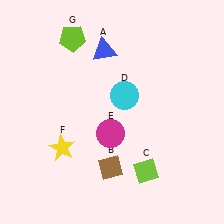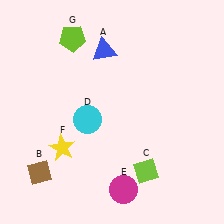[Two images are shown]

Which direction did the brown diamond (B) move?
The brown diamond (B) moved left.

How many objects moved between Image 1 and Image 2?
3 objects moved between the two images.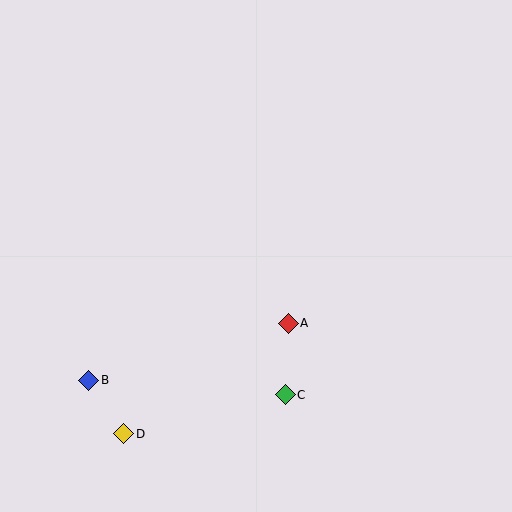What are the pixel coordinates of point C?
Point C is at (285, 395).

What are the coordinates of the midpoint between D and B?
The midpoint between D and B is at (106, 407).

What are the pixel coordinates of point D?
Point D is at (124, 434).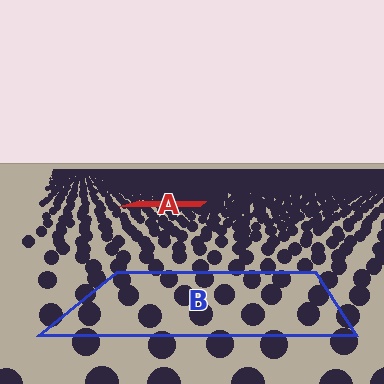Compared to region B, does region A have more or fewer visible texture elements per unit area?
Region A has more texture elements per unit area — they are packed more densely because it is farther away.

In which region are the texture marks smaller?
The texture marks are smaller in region A, because it is farther away.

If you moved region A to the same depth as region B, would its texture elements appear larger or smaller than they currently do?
They would appear larger. At a closer depth, the same texture elements are projected at a bigger on-screen size.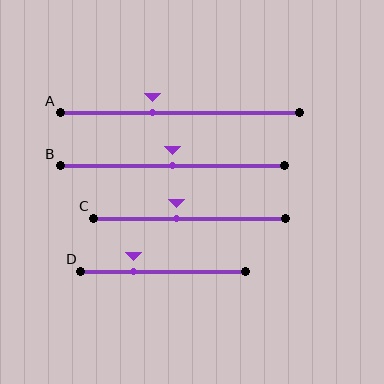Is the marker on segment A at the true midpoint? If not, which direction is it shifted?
No, the marker on segment A is shifted to the left by about 11% of the segment length.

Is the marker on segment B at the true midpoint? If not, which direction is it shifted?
Yes, the marker on segment B is at the true midpoint.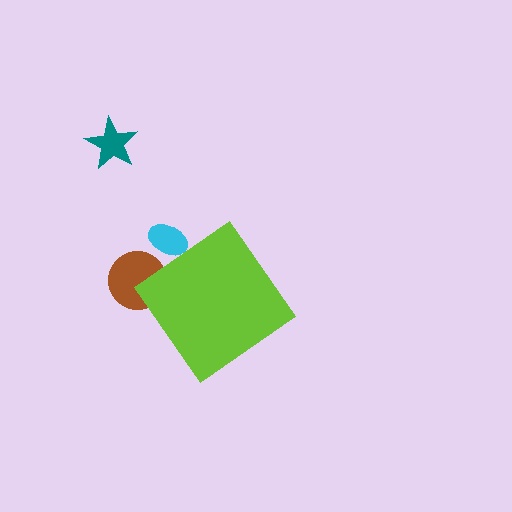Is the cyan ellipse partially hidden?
Yes, the cyan ellipse is partially hidden behind the lime diamond.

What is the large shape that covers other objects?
A lime diamond.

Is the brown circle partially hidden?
Yes, the brown circle is partially hidden behind the lime diamond.